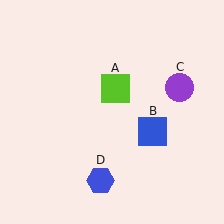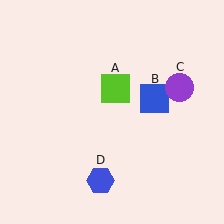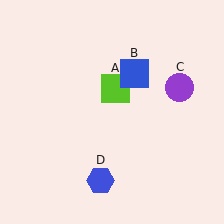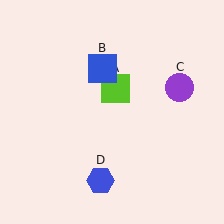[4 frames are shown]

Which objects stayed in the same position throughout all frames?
Lime square (object A) and purple circle (object C) and blue hexagon (object D) remained stationary.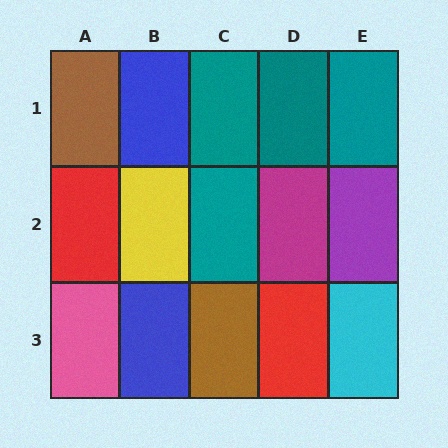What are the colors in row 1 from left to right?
Brown, blue, teal, teal, teal.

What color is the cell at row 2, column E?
Purple.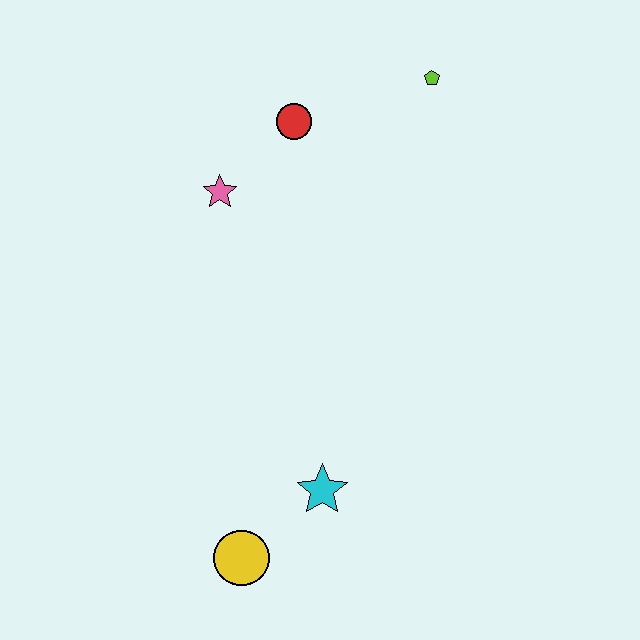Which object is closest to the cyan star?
The yellow circle is closest to the cyan star.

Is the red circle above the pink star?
Yes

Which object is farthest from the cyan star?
The lime pentagon is farthest from the cyan star.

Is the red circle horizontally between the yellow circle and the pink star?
No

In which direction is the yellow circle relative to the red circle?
The yellow circle is below the red circle.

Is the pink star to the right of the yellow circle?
No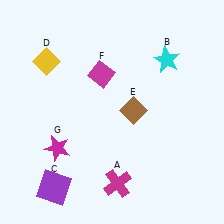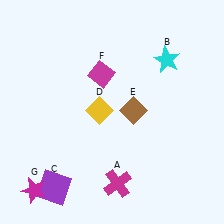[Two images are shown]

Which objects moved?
The objects that moved are: the yellow diamond (D), the magenta star (G).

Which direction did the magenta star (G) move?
The magenta star (G) moved down.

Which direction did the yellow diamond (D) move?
The yellow diamond (D) moved right.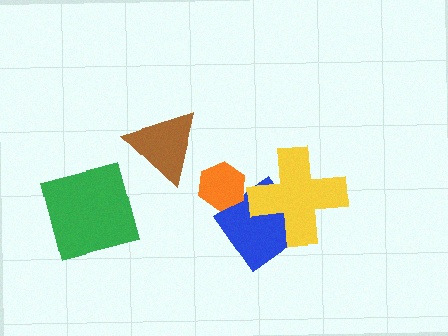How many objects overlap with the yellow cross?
1 object overlaps with the yellow cross.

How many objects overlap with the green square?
0 objects overlap with the green square.